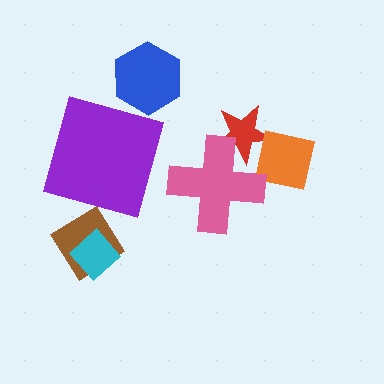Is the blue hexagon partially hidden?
No, no other shape covers it.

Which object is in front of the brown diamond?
The cyan diamond is in front of the brown diamond.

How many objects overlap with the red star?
2 objects overlap with the red star.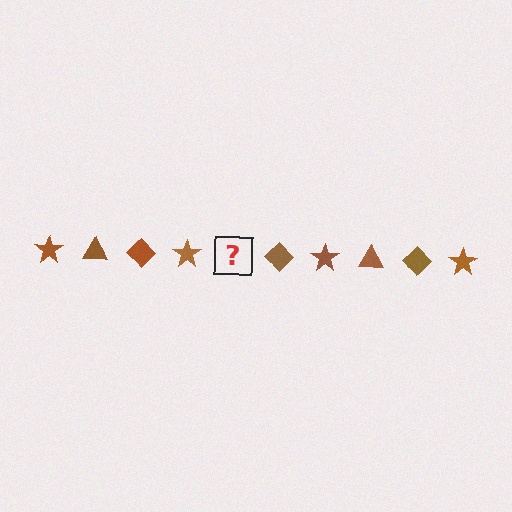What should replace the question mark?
The question mark should be replaced with a brown triangle.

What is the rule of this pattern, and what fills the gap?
The rule is that the pattern cycles through star, triangle, diamond shapes in brown. The gap should be filled with a brown triangle.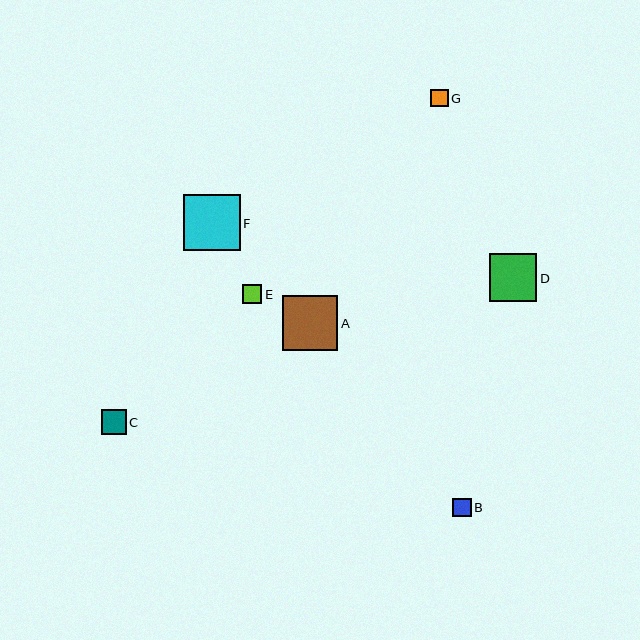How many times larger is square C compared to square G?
Square C is approximately 1.4 times the size of square G.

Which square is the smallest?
Square G is the smallest with a size of approximately 17 pixels.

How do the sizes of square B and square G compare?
Square B and square G are approximately the same size.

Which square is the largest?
Square F is the largest with a size of approximately 56 pixels.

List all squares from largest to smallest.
From largest to smallest: F, A, D, C, E, B, G.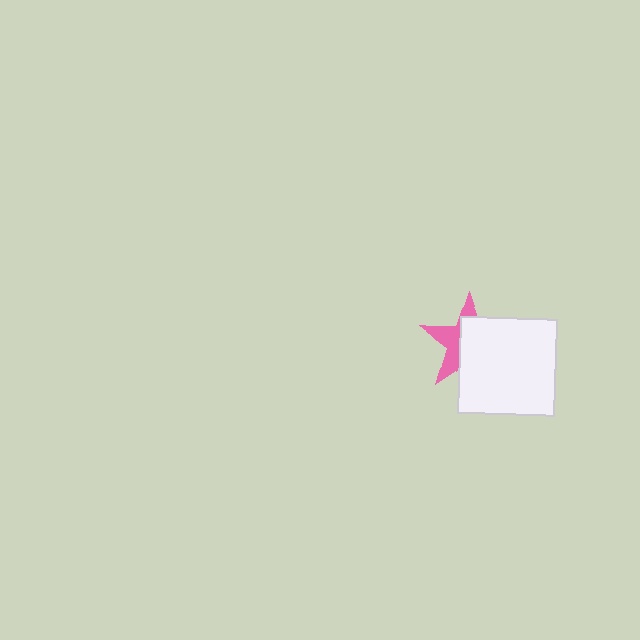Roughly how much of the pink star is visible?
A small part of it is visible (roughly 39%).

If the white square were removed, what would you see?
You would see the complete pink star.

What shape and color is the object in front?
The object in front is a white square.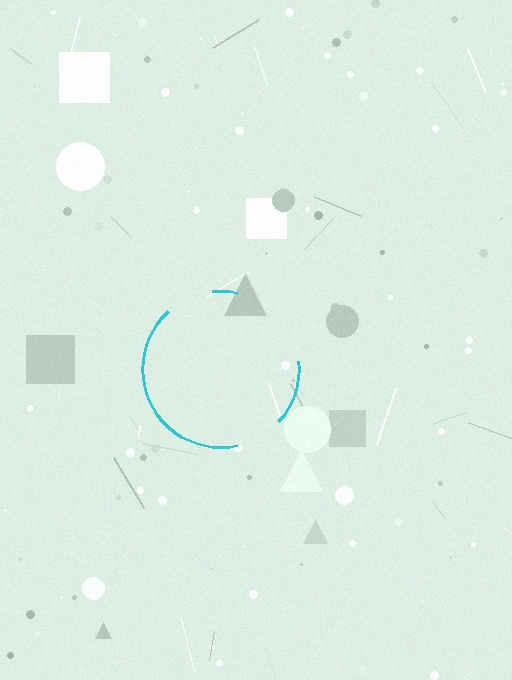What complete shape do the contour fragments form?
The contour fragments form a circle.